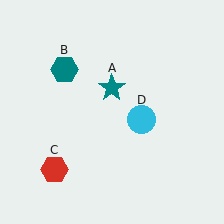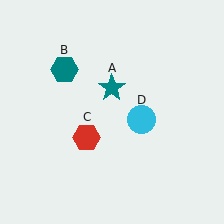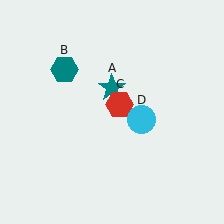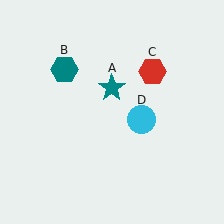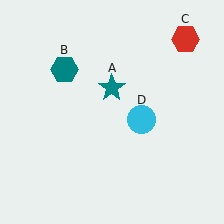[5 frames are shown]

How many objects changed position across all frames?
1 object changed position: red hexagon (object C).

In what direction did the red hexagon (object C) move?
The red hexagon (object C) moved up and to the right.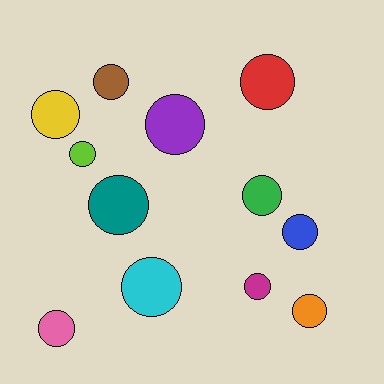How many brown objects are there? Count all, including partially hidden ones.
There is 1 brown object.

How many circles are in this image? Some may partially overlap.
There are 12 circles.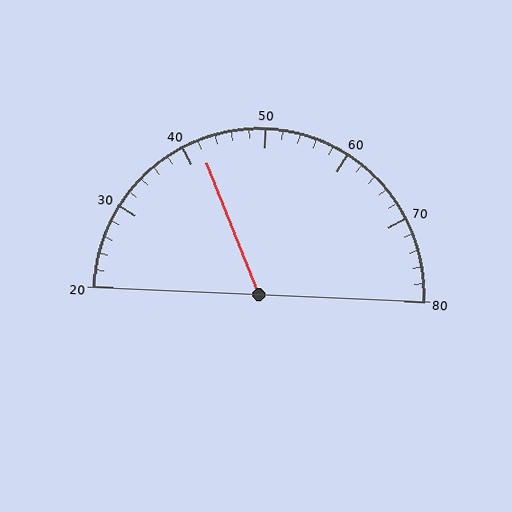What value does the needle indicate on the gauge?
The needle indicates approximately 42.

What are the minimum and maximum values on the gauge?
The gauge ranges from 20 to 80.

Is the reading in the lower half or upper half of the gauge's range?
The reading is in the lower half of the range (20 to 80).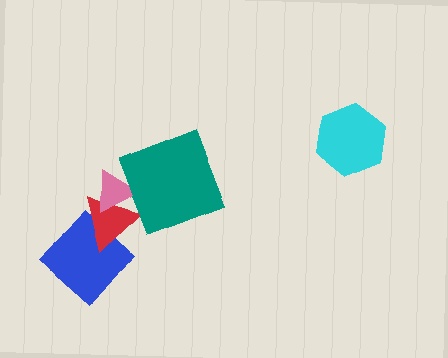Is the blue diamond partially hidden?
Yes, it is partially covered by another shape.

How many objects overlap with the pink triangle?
2 objects overlap with the pink triangle.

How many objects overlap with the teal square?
1 object overlaps with the teal square.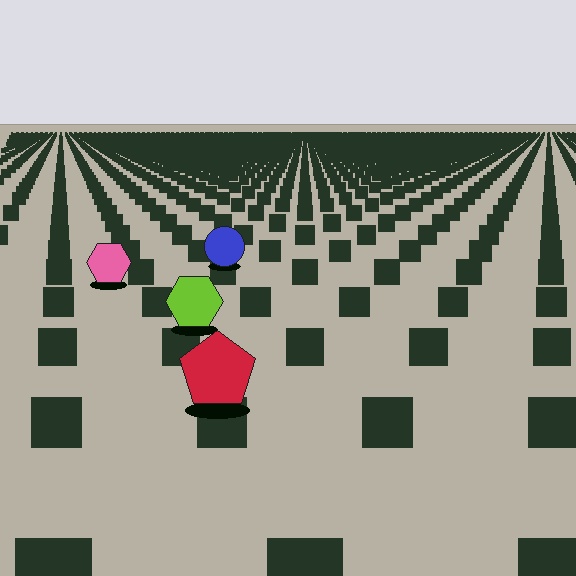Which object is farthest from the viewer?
The blue circle is farthest from the viewer. It appears smaller and the ground texture around it is denser.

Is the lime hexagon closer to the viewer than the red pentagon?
No. The red pentagon is closer — you can tell from the texture gradient: the ground texture is coarser near it.